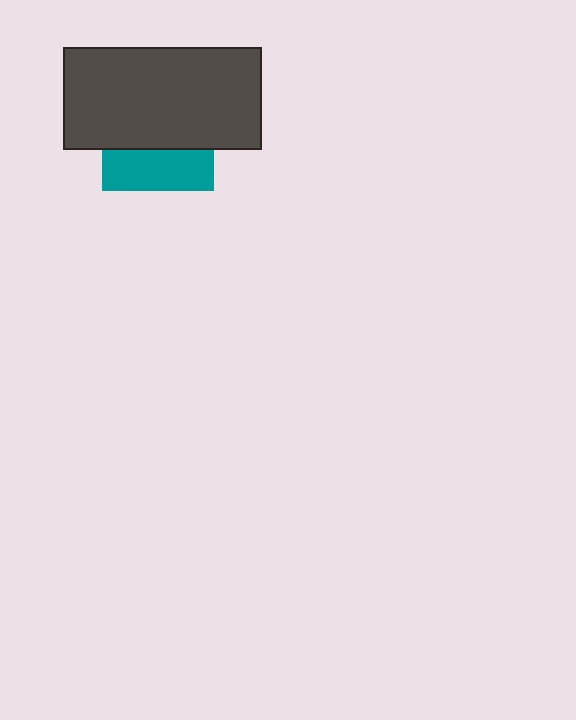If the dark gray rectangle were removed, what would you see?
You would see the complete teal square.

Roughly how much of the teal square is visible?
A small part of it is visible (roughly 38%).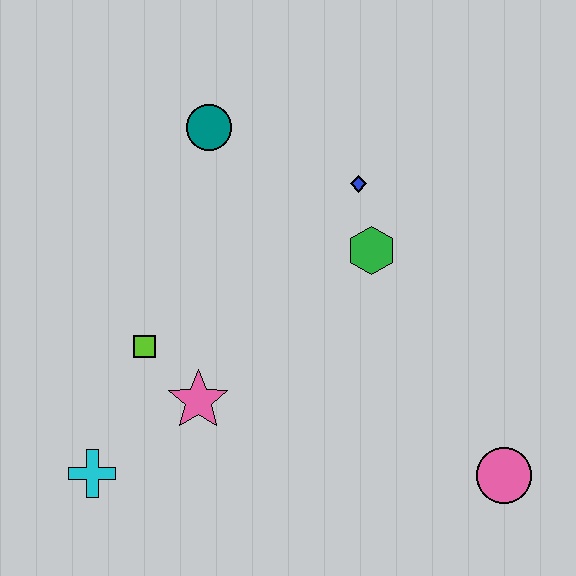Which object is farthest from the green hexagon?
The cyan cross is farthest from the green hexagon.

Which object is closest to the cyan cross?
The pink star is closest to the cyan cross.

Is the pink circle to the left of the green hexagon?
No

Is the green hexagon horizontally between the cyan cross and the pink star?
No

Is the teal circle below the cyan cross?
No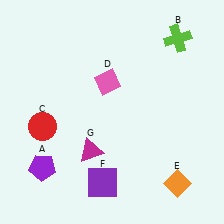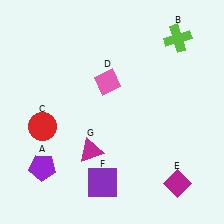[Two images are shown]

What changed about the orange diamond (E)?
In Image 1, E is orange. In Image 2, it changed to magenta.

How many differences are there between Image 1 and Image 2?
There is 1 difference between the two images.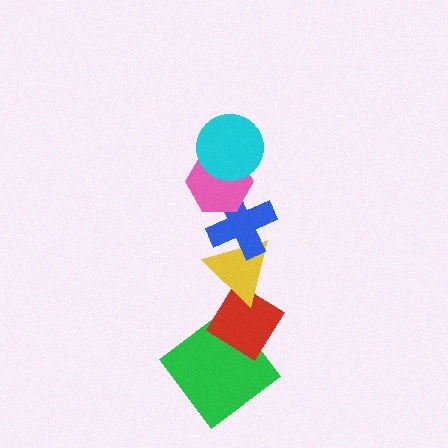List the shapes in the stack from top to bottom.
From top to bottom: the cyan circle, the pink hexagon, the blue cross, the yellow triangle, the red diamond, the green diamond.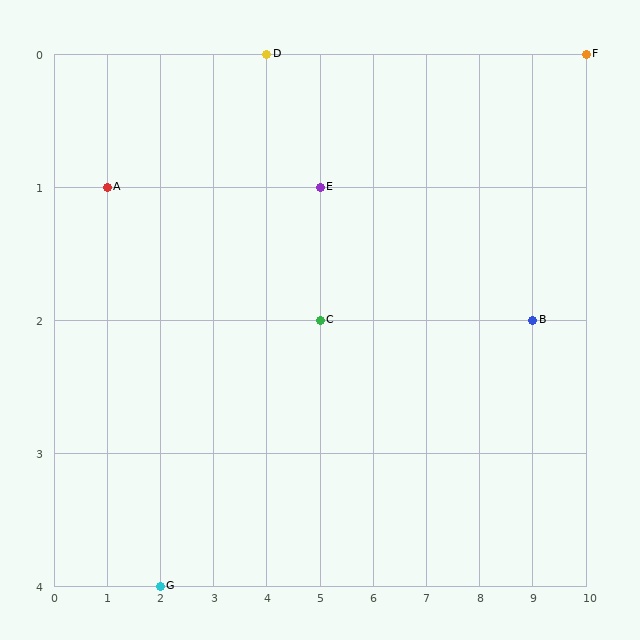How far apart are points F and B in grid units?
Points F and B are 1 column and 2 rows apart (about 2.2 grid units diagonally).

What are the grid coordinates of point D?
Point D is at grid coordinates (4, 0).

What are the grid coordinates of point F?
Point F is at grid coordinates (10, 0).